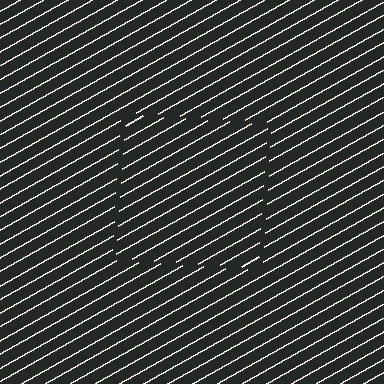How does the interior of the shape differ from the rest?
The interior of the shape contains the same grating, shifted by half a period — the contour is defined by the phase discontinuity where line-ends from the inner and outer gratings abut.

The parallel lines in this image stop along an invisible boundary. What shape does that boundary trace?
An illusory square. The interior of the shape contains the same grating, shifted by half a period — the contour is defined by the phase discontinuity where line-ends from the inner and outer gratings abut.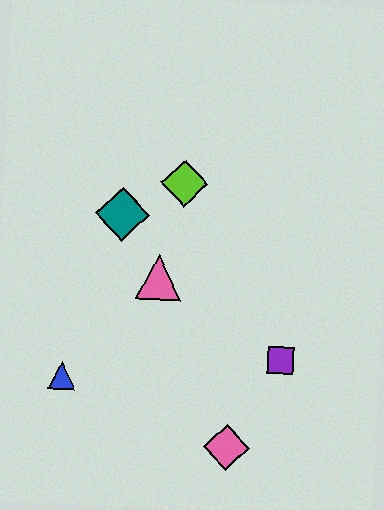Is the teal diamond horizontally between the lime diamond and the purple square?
No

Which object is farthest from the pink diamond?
The lime diamond is farthest from the pink diamond.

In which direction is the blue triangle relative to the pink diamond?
The blue triangle is to the left of the pink diamond.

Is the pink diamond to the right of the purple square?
No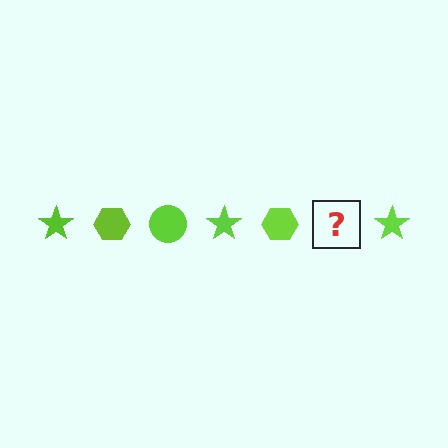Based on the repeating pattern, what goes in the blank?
The blank should be a lime circle.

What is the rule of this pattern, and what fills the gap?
The rule is that the pattern cycles through star, hexagon, circle shapes in lime. The gap should be filled with a lime circle.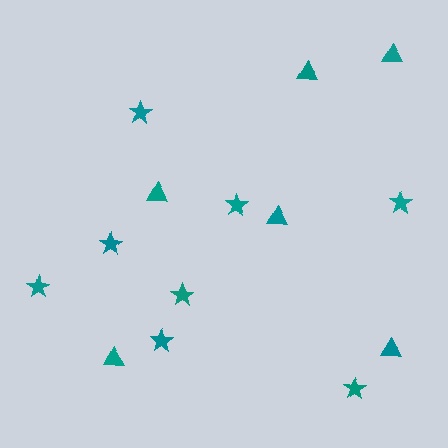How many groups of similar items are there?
There are 2 groups: one group of triangles (6) and one group of stars (8).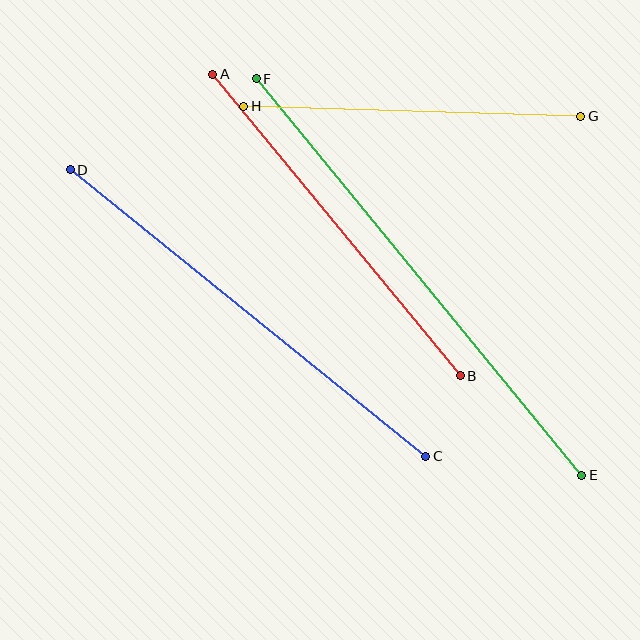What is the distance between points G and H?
The distance is approximately 337 pixels.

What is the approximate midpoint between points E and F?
The midpoint is at approximately (419, 277) pixels.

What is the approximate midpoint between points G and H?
The midpoint is at approximately (412, 111) pixels.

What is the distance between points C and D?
The distance is approximately 457 pixels.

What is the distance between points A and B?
The distance is approximately 390 pixels.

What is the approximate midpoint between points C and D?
The midpoint is at approximately (248, 313) pixels.